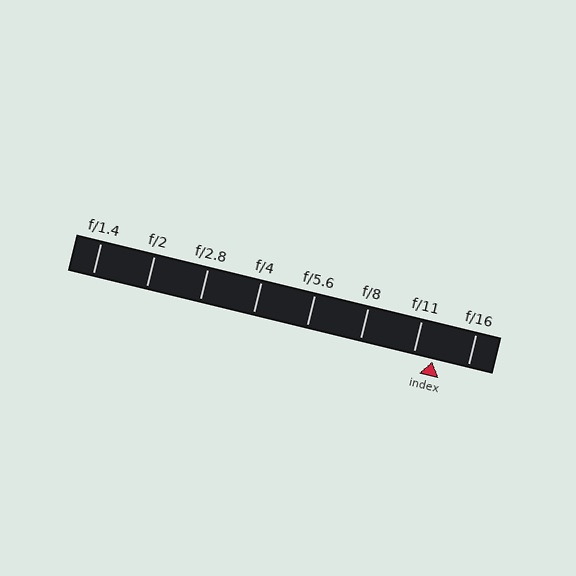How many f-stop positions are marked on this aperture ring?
There are 8 f-stop positions marked.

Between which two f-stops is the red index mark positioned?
The index mark is between f/11 and f/16.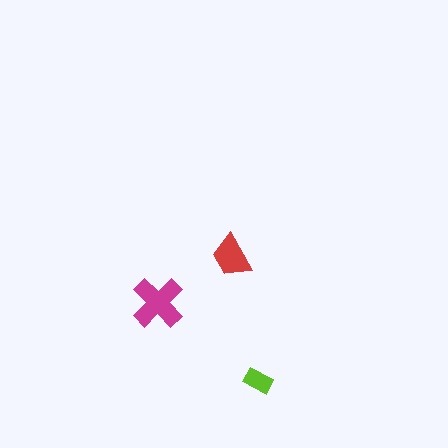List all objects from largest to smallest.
The magenta cross, the red trapezoid, the lime rectangle.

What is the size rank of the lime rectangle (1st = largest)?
3rd.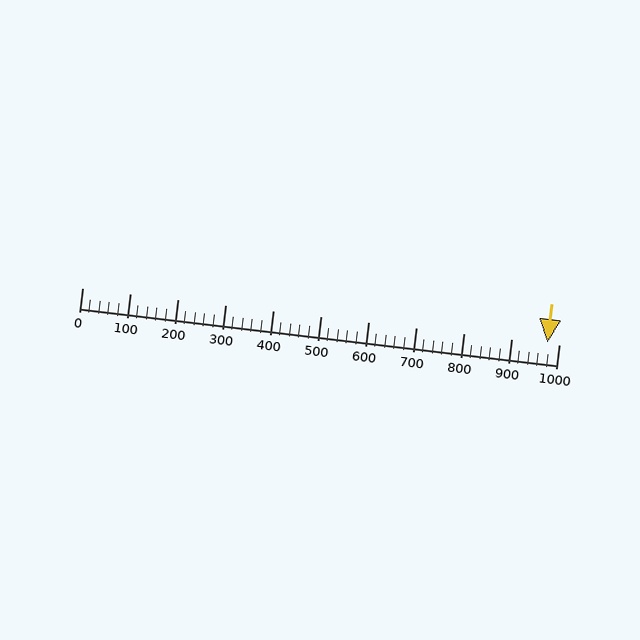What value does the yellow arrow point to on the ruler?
The yellow arrow points to approximately 976.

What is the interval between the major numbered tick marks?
The major tick marks are spaced 100 units apart.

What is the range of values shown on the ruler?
The ruler shows values from 0 to 1000.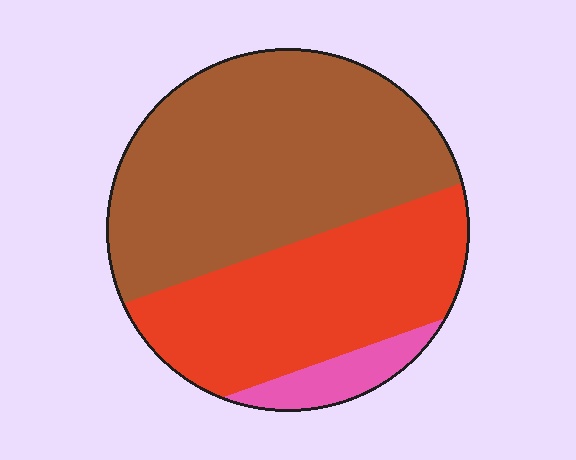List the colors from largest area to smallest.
From largest to smallest: brown, red, pink.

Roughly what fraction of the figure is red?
Red takes up about three eighths (3/8) of the figure.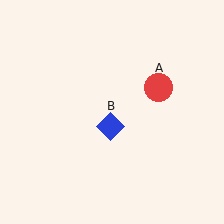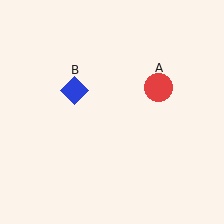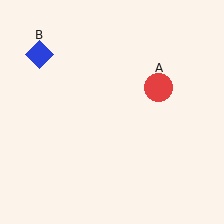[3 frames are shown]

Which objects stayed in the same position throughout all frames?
Red circle (object A) remained stationary.